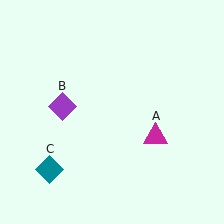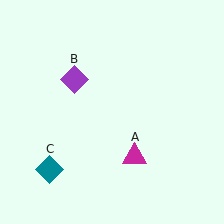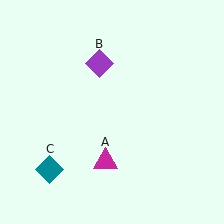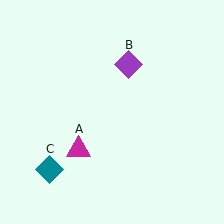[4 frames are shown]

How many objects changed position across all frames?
2 objects changed position: magenta triangle (object A), purple diamond (object B).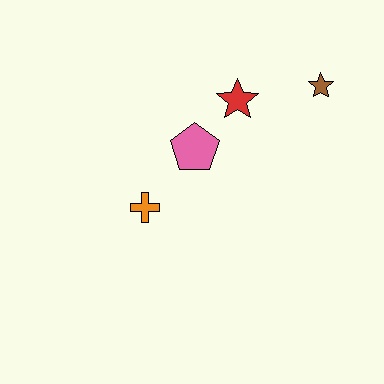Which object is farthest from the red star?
The orange cross is farthest from the red star.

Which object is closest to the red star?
The pink pentagon is closest to the red star.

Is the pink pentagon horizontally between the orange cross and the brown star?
Yes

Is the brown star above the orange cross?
Yes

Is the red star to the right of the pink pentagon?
Yes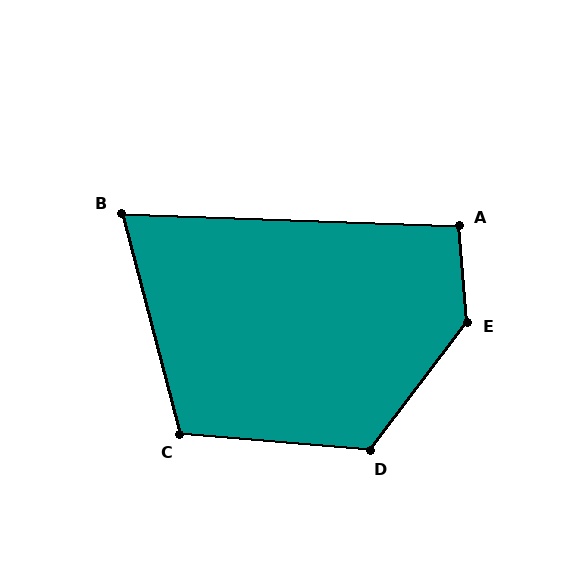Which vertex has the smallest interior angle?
B, at approximately 73 degrees.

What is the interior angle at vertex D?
Approximately 122 degrees (obtuse).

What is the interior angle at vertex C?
Approximately 110 degrees (obtuse).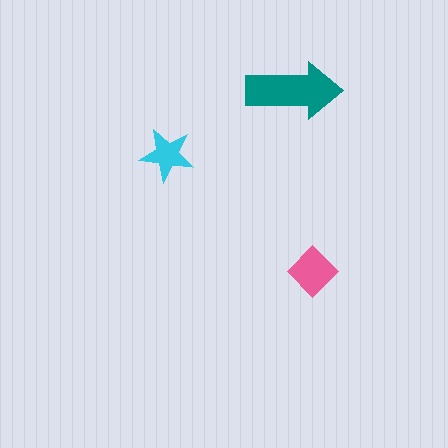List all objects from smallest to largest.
The cyan star, the pink diamond, the teal arrow.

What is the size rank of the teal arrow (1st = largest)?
1st.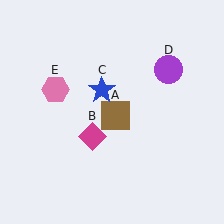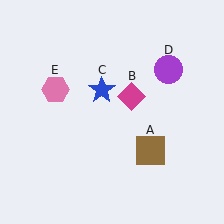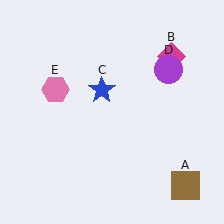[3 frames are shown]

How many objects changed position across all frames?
2 objects changed position: brown square (object A), magenta diamond (object B).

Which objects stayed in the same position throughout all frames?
Blue star (object C) and purple circle (object D) and pink hexagon (object E) remained stationary.